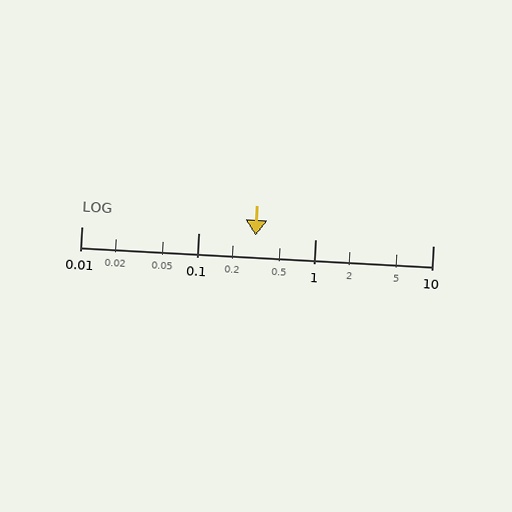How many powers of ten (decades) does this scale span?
The scale spans 3 decades, from 0.01 to 10.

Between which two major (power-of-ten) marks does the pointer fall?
The pointer is between 0.1 and 1.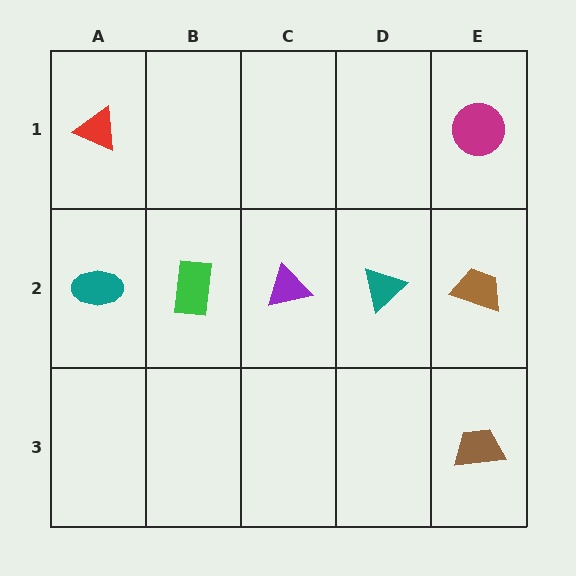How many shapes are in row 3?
1 shape.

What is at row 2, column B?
A green rectangle.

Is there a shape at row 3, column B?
No, that cell is empty.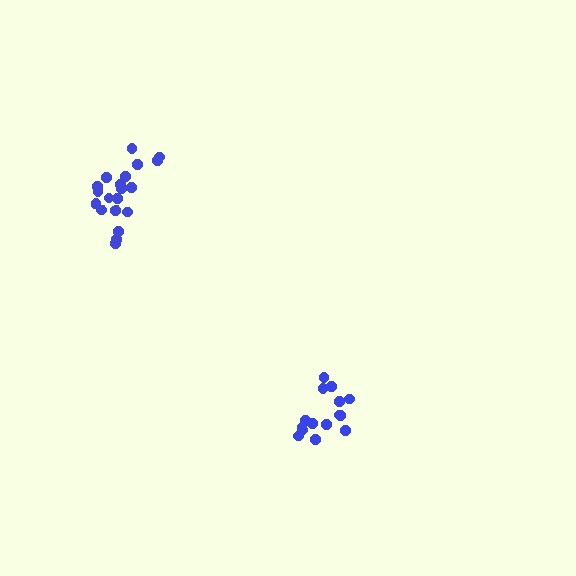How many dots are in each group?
Group 1: 20 dots, Group 2: 15 dots (35 total).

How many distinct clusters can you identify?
There are 2 distinct clusters.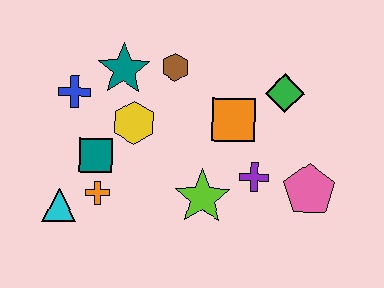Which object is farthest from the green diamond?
The cyan triangle is farthest from the green diamond.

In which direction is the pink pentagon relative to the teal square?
The pink pentagon is to the right of the teal square.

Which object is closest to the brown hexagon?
The teal star is closest to the brown hexagon.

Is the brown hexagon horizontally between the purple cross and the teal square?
Yes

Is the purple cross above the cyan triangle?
Yes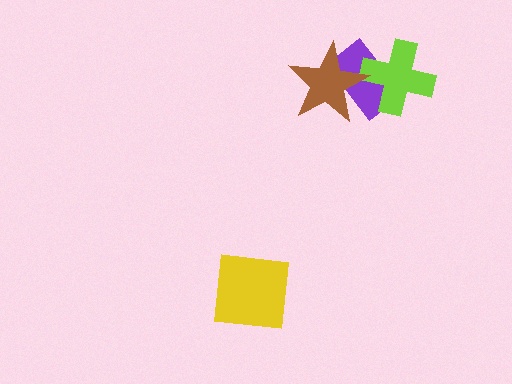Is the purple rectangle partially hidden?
Yes, it is partially covered by another shape.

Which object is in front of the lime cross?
The brown star is in front of the lime cross.